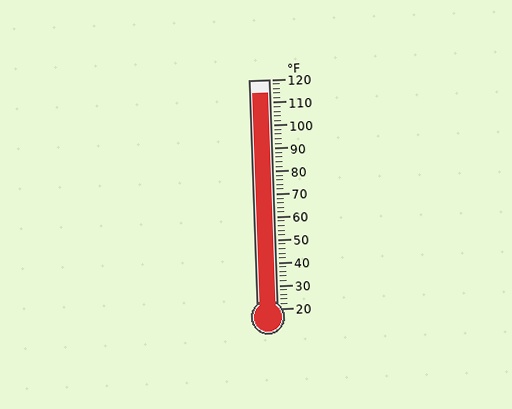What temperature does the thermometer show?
The thermometer shows approximately 114°F.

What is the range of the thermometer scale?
The thermometer scale ranges from 20°F to 120°F.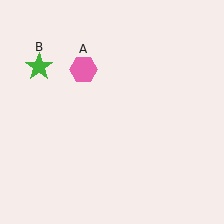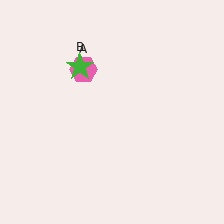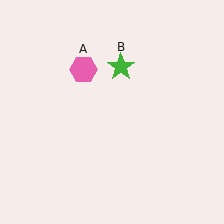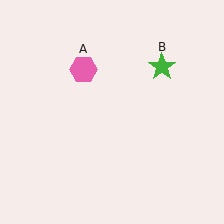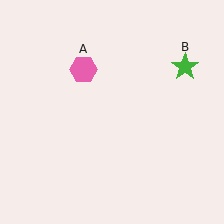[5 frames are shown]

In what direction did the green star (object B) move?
The green star (object B) moved right.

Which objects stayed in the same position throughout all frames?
Pink hexagon (object A) remained stationary.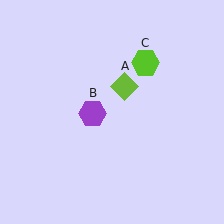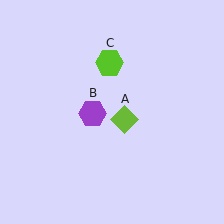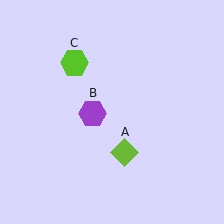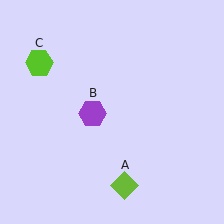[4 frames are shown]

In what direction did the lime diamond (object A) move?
The lime diamond (object A) moved down.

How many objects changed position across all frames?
2 objects changed position: lime diamond (object A), lime hexagon (object C).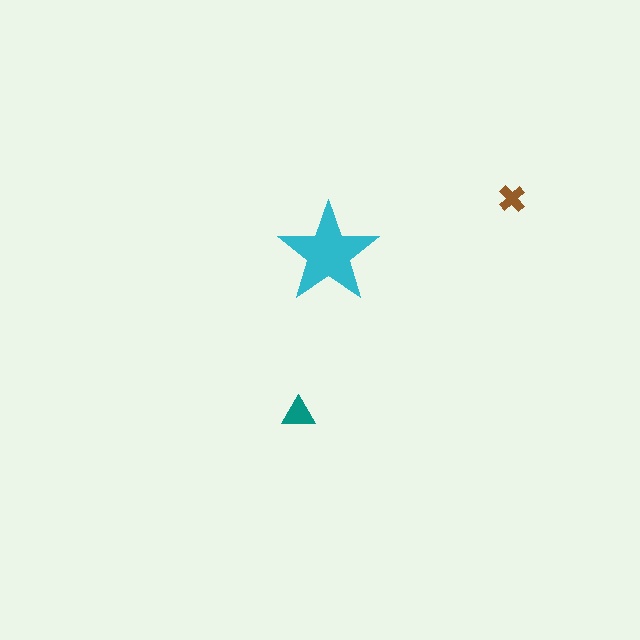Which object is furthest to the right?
The brown cross is rightmost.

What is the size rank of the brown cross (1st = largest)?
3rd.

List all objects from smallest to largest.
The brown cross, the teal triangle, the cyan star.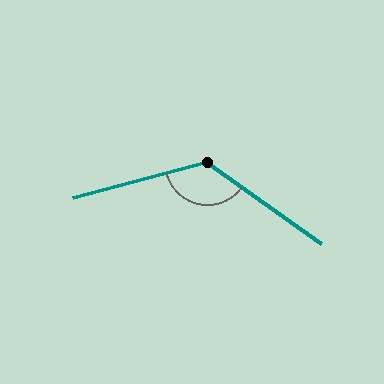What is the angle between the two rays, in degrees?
Approximately 130 degrees.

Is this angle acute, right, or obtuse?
It is obtuse.